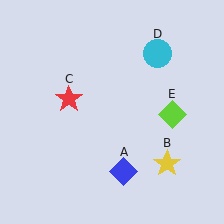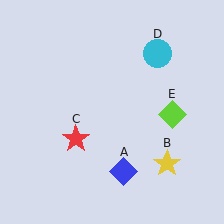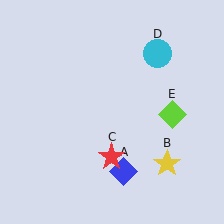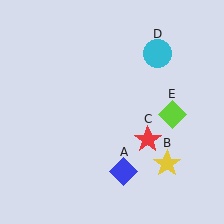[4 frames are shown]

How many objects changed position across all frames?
1 object changed position: red star (object C).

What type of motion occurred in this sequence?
The red star (object C) rotated counterclockwise around the center of the scene.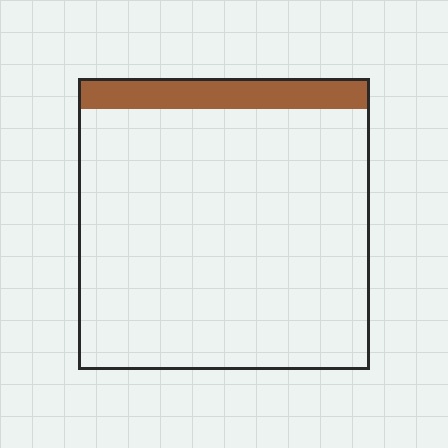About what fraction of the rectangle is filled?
About one tenth (1/10).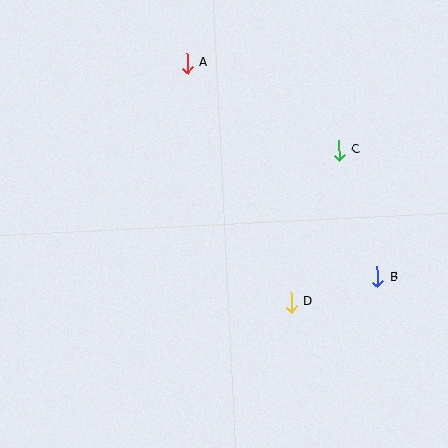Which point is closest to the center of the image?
Point D at (291, 302) is closest to the center.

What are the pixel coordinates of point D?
Point D is at (291, 302).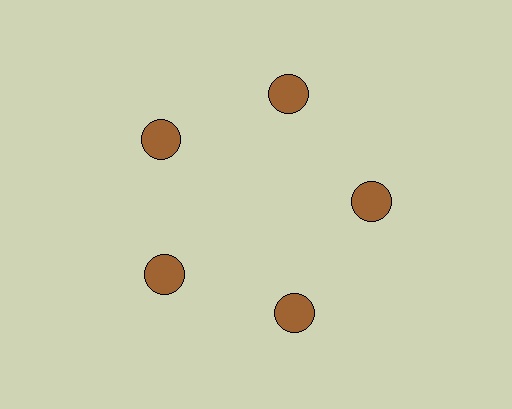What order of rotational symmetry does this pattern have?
This pattern has 5-fold rotational symmetry.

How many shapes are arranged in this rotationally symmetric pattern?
There are 5 shapes, arranged in 5 groups of 1.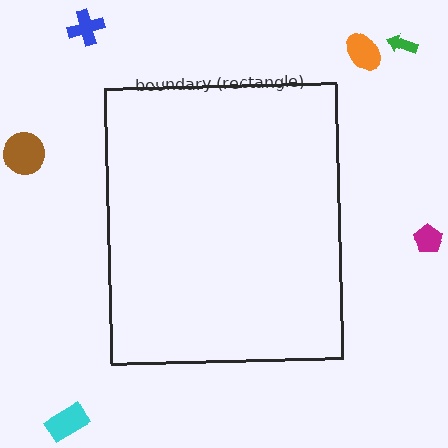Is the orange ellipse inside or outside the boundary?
Outside.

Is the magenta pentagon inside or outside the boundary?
Outside.